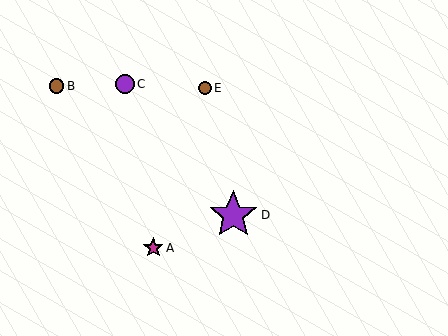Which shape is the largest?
The purple star (labeled D) is the largest.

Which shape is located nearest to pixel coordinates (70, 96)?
The brown circle (labeled B) at (56, 86) is nearest to that location.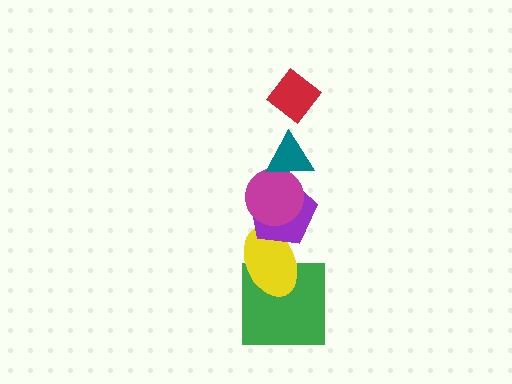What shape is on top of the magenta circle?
The teal triangle is on top of the magenta circle.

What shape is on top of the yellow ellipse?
The purple pentagon is on top of the yellow ellipse.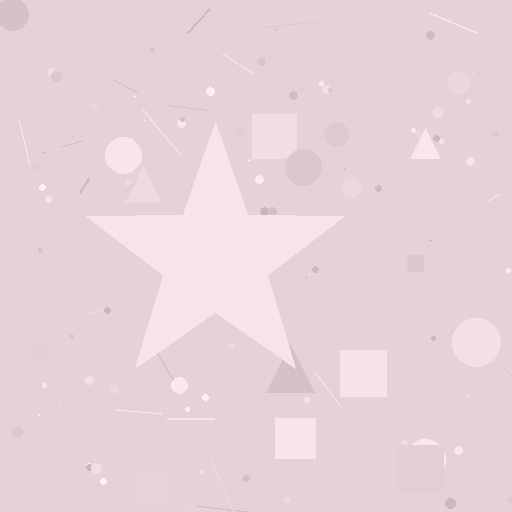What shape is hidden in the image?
A star is hidden in the image.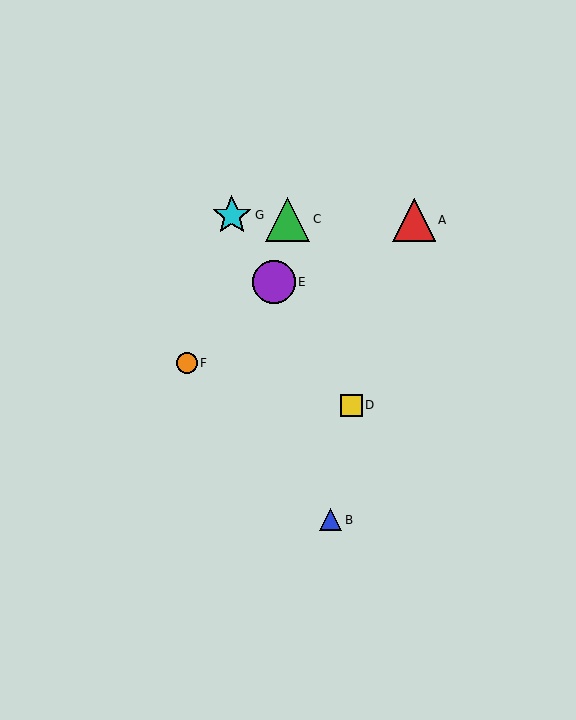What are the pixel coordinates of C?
Object C is at (288, 219).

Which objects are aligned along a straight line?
Objects D, E, G are aligned along a straight line.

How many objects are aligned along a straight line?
3 objects (D, E, G) are aligned along a straight line.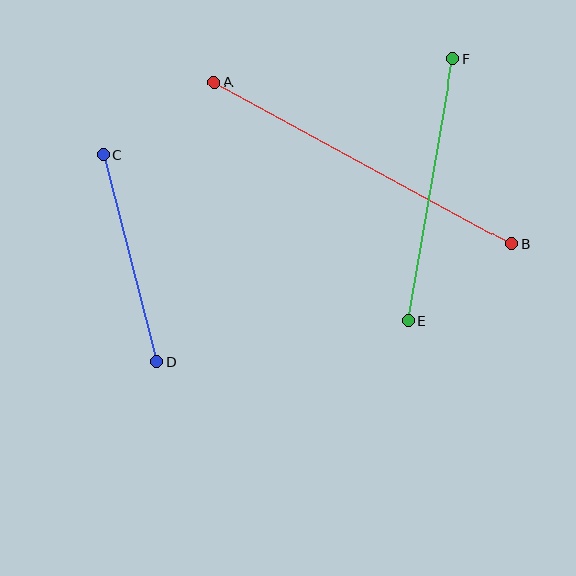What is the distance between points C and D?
The distance is approximately 214 pixels.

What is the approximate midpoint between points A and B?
The midpoint is at approximately (363, 163) pixels.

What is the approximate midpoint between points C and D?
The midpoint is at approximately (130, 259) pixels.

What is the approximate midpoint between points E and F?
The midpoint is at approximately (431, 190) pixels.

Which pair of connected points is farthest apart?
Points A and B are farthest apart.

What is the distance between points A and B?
The distance is approximately 338 pixels.